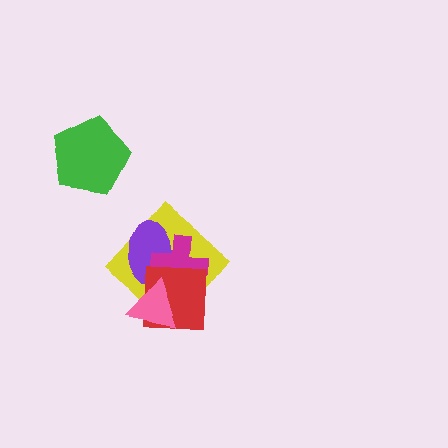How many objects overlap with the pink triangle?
4 objects overlap with the pink triangle.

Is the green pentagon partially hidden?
No, no other shape covers it.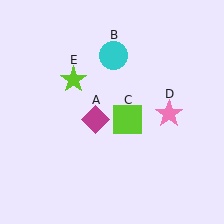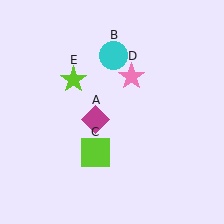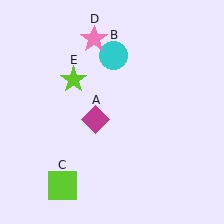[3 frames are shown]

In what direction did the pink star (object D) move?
The pink star (object D) moved up and to the left.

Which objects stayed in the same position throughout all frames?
Magenta diamond (object A) and cyan circle (object B) and lime star (object E) remained stationary.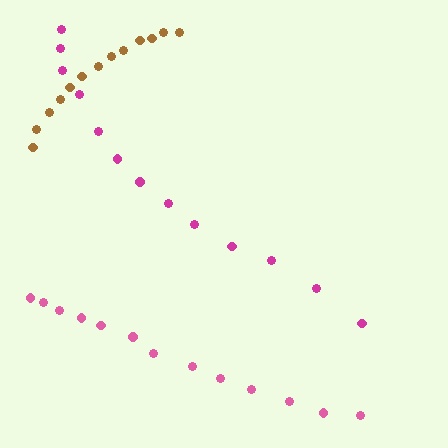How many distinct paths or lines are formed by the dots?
There are 3 distinct paths.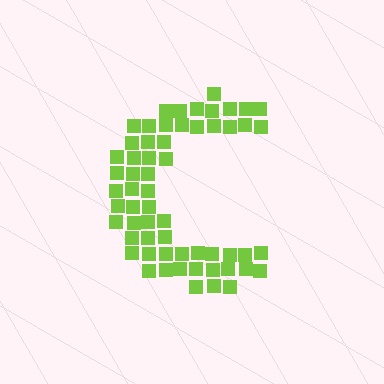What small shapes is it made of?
It is made of small squares.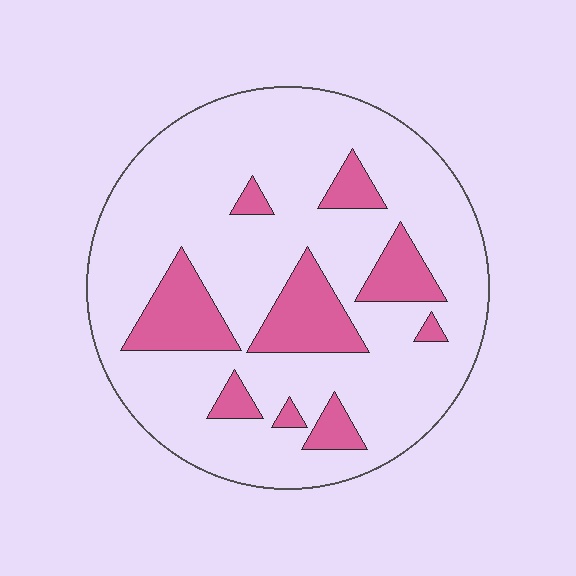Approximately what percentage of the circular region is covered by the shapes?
Approximately 20%.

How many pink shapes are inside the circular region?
9.